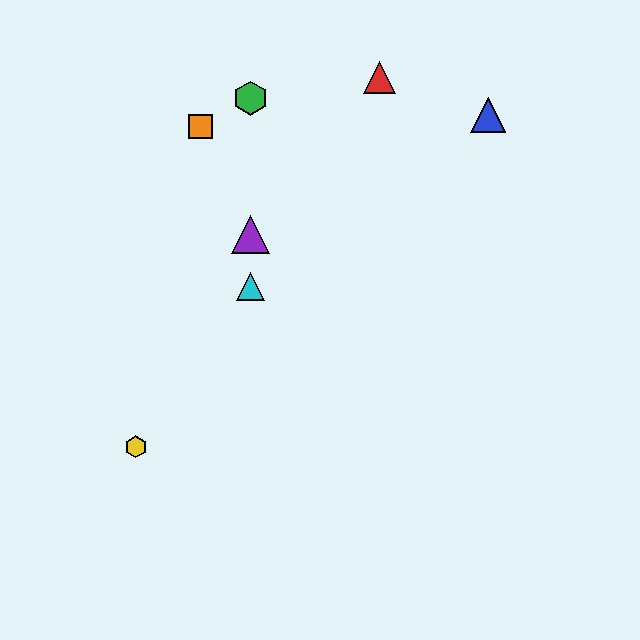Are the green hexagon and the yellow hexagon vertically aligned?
No, the green hexagon is at x≈250 and the yellow hexagon is at x≈136.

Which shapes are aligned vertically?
The green hexagon, the purple triangle, the cyan triangle are aligned vertically.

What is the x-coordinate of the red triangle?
The red triangle is at x≈379.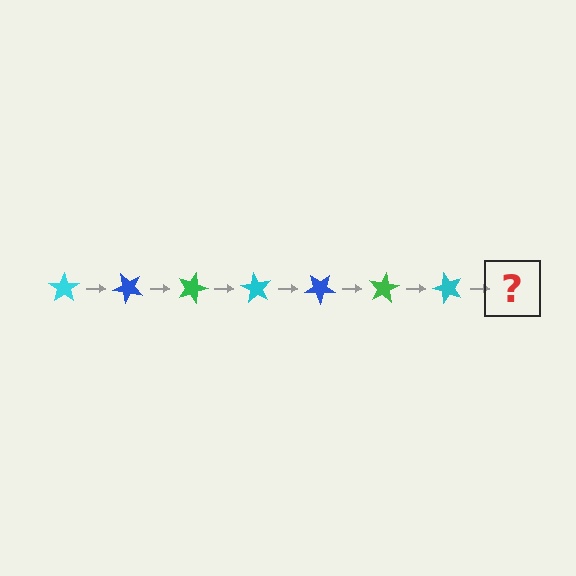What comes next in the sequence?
The next element should be a blue star, rotated 315 degrees from the start.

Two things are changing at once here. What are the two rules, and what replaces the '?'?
The two rules are that it rotates 45 degrees each step and the color cycles through cyan, blue, and green. The '?' should be a blue star, rotated 315 degrees from the start.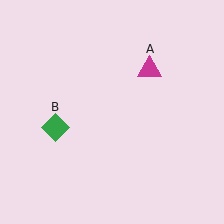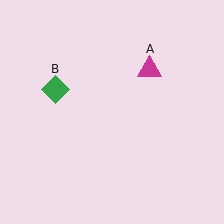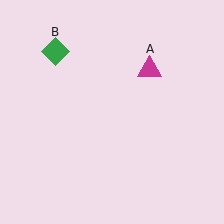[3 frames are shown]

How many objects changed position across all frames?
1 object changed position: green diamond (object B).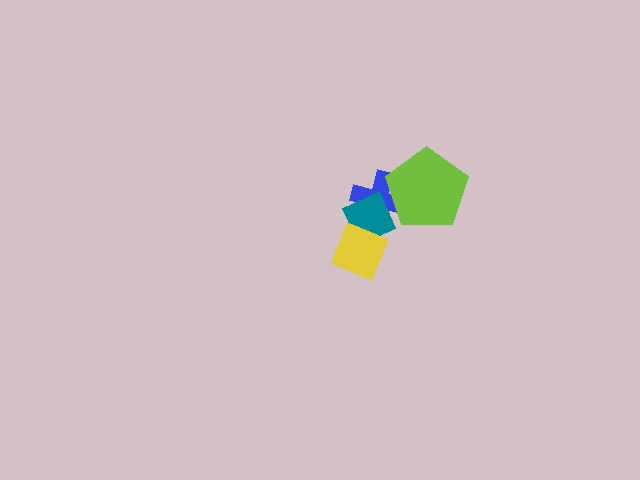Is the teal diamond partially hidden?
Yes, it is partially covered by another shape.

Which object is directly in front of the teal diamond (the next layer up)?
The yellow diamond is directly in front of the teal diamond.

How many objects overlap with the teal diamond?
3 objects overlap with the teal diamond.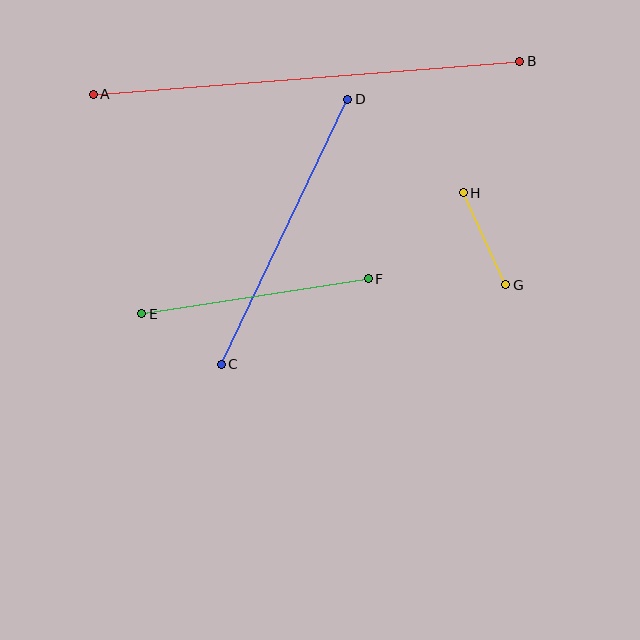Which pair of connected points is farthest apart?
Points A and B are farthest apart.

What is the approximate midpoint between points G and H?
The midpoint is at approximately (484, 239) pixels.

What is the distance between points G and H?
The distance is approximately 101 pixels.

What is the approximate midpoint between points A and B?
The midpoint is at approximately (306, 78) pixels.